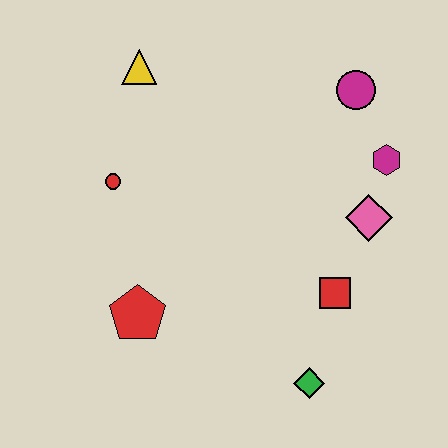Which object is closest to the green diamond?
The red square is closest to the green diamond.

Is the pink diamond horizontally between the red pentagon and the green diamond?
No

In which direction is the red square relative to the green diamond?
The red square is above the green diamond.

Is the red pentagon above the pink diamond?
No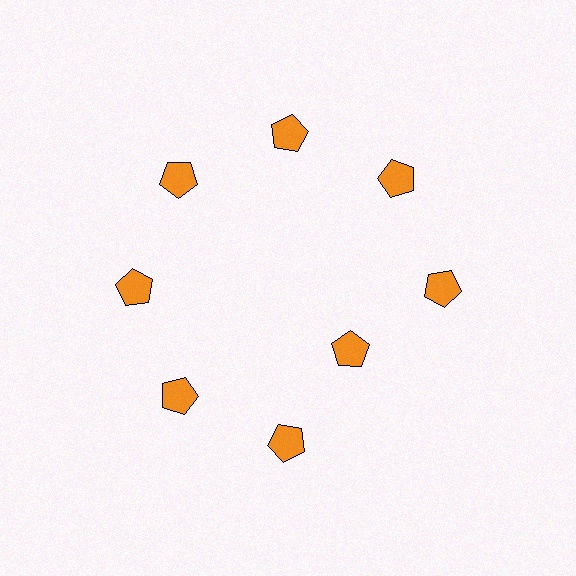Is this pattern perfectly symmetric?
No. The 8 orange pentagons are arranged in a ring, but one element near the 4 o'clock position is pulled inward toward the center, breaking the 8-fold rotational symmetry.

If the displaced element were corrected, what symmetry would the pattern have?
It would have 8-fold rotational symmetry — the pattern would map onto itself every 45 degrees.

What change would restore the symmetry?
The symmetry would be restored by moving it outward, back onto the ring so that all 8 pentagons sit at equal angles and equal distance from the center.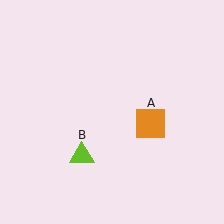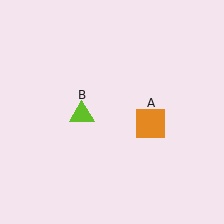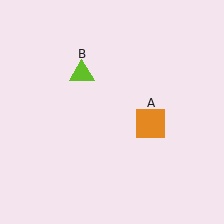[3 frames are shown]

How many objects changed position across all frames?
1 object changed position: lime triangle (object B).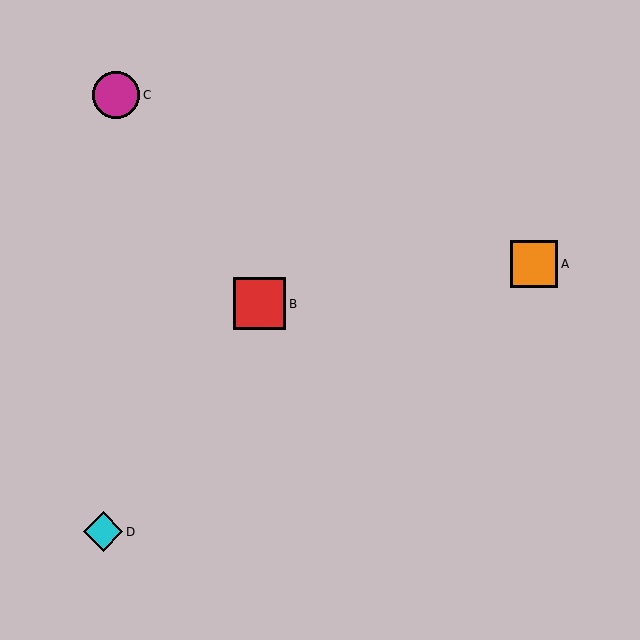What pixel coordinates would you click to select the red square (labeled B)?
Click at (260, 304) to select the red square B.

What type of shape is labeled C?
Shape C is a magenta circle.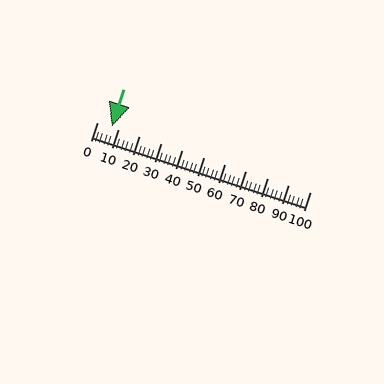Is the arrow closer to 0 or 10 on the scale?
The arrow is closer to 10.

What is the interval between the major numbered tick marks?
The major tick marks are spaced 10 units apart.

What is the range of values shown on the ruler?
The ruler shows values from 0 to 100.